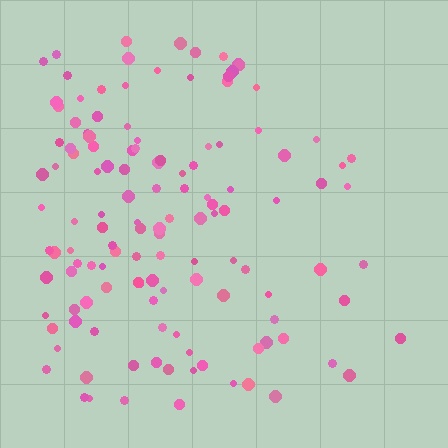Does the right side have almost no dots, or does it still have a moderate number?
Still a moderate number, just noticeably fewer than the left.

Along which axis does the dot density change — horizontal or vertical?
Horizontal.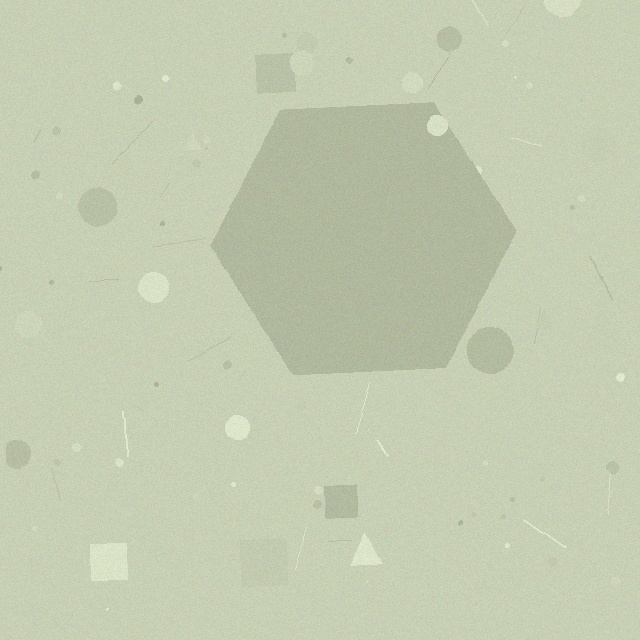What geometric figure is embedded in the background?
A hexagon is embedded in the background.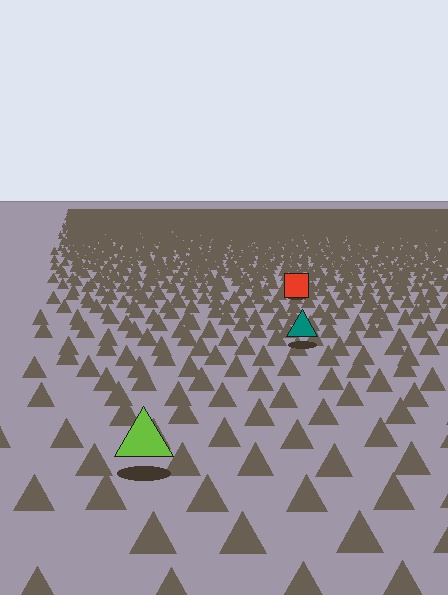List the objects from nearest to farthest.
From nearest to farthest: the lime triangle, the teal triangle, the red square.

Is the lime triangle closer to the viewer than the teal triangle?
Yes. The lime triangle is closer — you can tell from the texture gradient: the ground texture is coarser near it.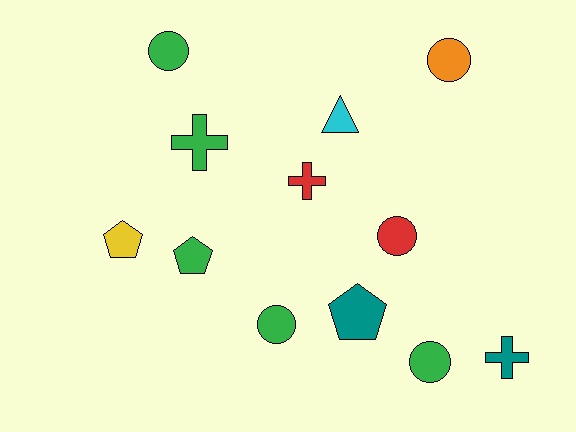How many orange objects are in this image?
There is 1 orange object.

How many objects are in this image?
There are 12 objects.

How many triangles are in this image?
There is 1 triangle.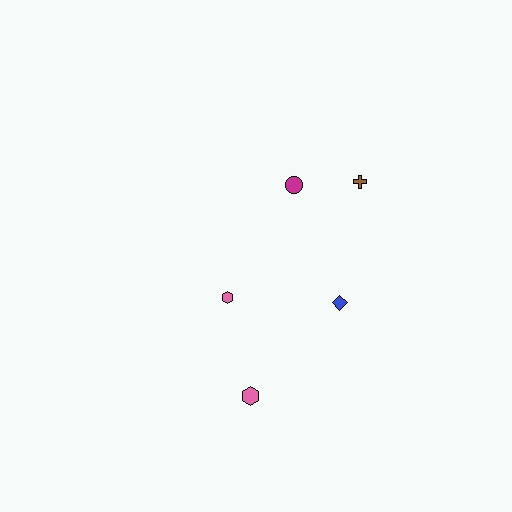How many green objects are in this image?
There are no green objects.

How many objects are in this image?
There are 5 objects.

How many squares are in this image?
There are no squares.